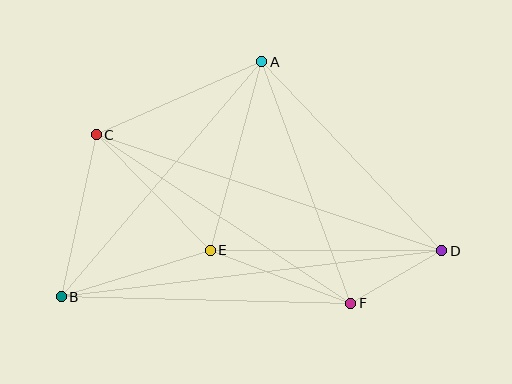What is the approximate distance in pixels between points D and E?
The distance between D and E is approximately 232 pixels.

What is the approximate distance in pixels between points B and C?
The distance between B and C is approximately 166 pixels.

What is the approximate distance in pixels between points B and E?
The distance between B and E is approximately 156 pixels.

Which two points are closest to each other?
Points D and F are closest to each other.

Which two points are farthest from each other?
Points B and D are farthest from each other.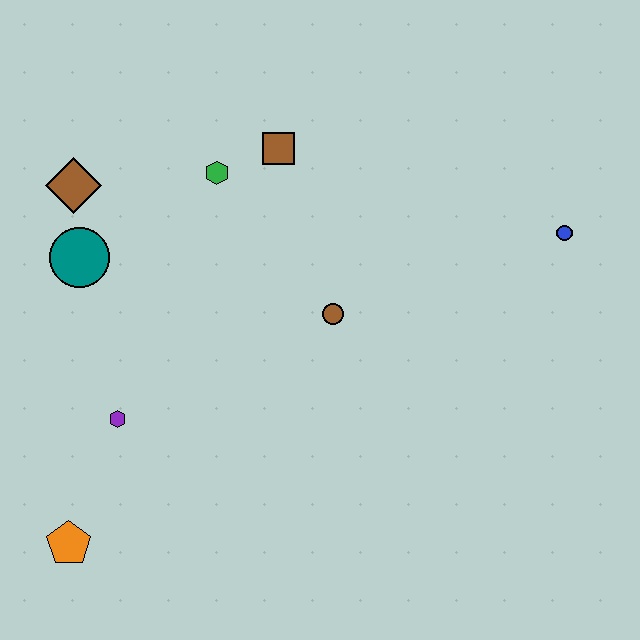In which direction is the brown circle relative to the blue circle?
The brown circle is to the left of the blue circle.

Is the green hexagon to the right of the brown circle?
No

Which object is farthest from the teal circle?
The blue circle is farthest from the teal circle.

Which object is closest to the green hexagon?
The brown square is closest to the green hexagon.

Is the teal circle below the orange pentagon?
No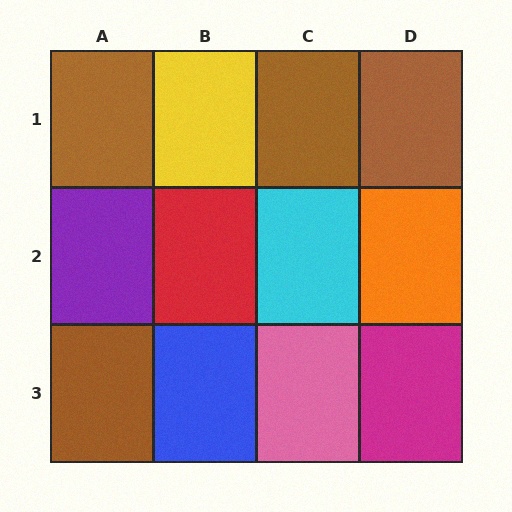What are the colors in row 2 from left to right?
Purple, red, cyan, orange.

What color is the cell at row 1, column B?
Yellow.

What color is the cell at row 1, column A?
Brown.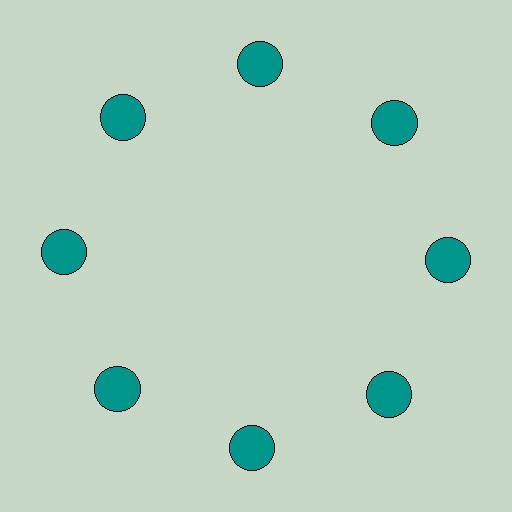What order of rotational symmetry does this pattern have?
This pattern has 8-fold rotational symmetry.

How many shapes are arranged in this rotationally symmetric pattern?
There are 8 shapes, arranged in 8 groups of 1.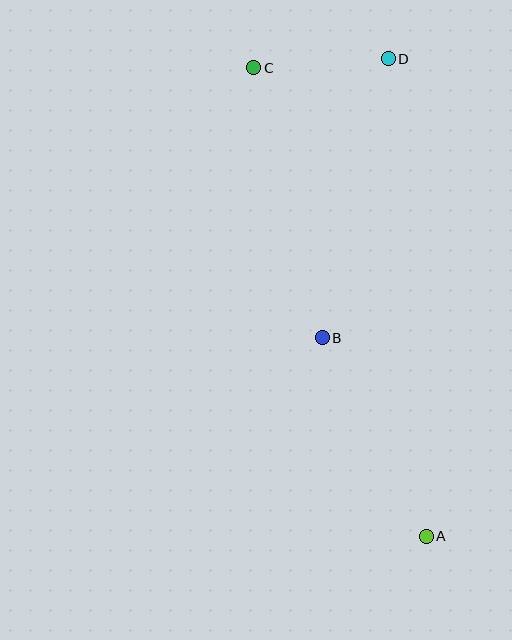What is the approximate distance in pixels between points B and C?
The distance between B and C is approximately 279 pixels.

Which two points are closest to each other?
Points C and D are closest to each other.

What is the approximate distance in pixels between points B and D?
The distance between B and D is approximately 287 pixels.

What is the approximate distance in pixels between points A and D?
The distance between A and D is approximately 479 pixels.